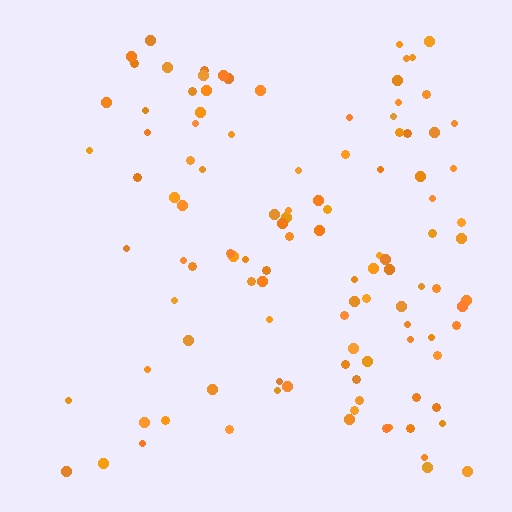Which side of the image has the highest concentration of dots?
The right.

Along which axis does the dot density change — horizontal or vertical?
Horizontal.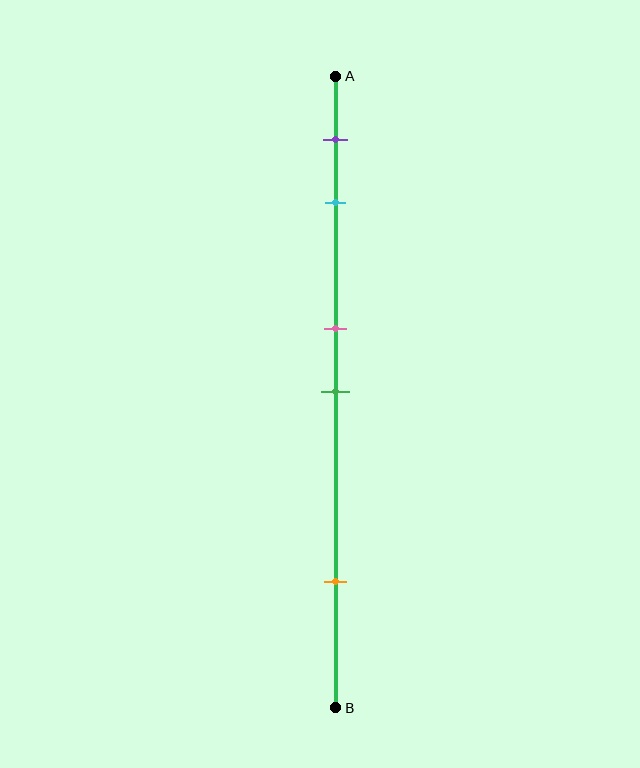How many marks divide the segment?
There are 5 marks dividing the segment.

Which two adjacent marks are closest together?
The pink and green marks are the closest adjacent pair.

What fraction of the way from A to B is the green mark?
The green mark is approximately 50% (0.5) of the way from A to B.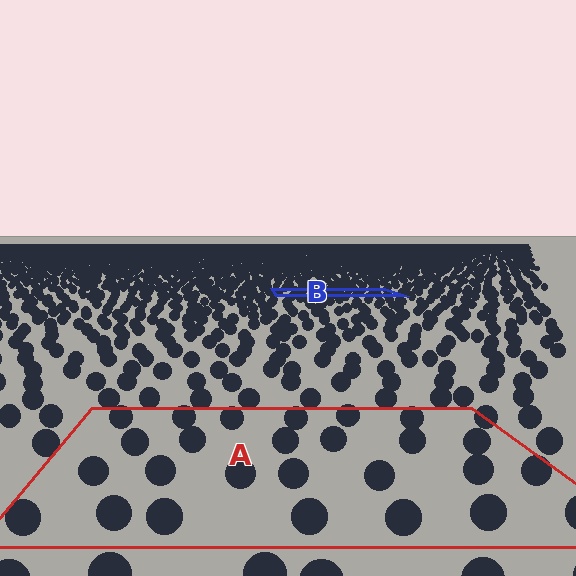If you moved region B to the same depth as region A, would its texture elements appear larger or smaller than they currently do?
They would appear larger. At a closer depth, the same texture elements are projected at a bigger on-screen size.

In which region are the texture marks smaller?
The texture marks are smaller in region B, because it is farther away.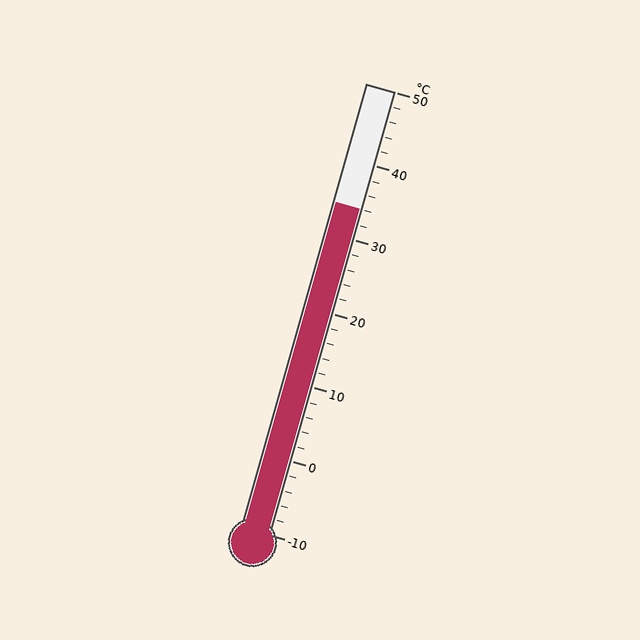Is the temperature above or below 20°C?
The temperature is above 20°C.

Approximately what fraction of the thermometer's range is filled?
The thermometer is filled to approximately 75% of its range.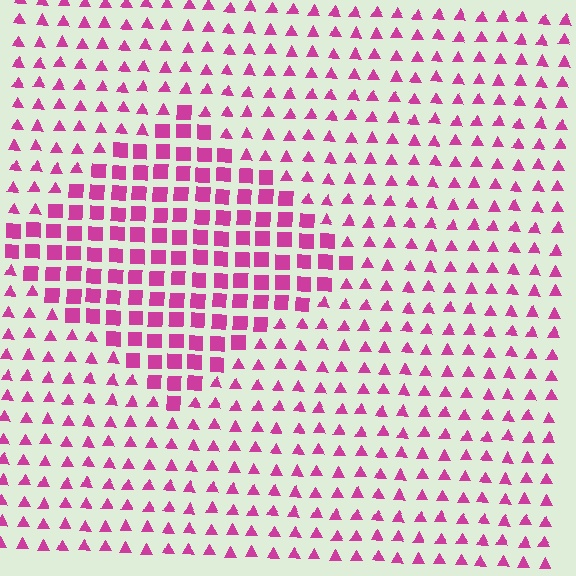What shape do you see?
I see a diamond.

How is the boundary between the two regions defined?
The boundary is defined by a change in element shape: squares inside vs. triangles outside. All elements share the same color and spacing.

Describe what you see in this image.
The image is filled with small magenta elements arranged in a uniform grid. A diamond-shaped region contains squares, while the surrounding area contains triangles. The boundary is defined purely by the change in element shape.